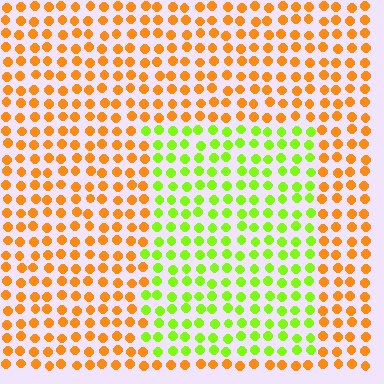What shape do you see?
I see a rectangle.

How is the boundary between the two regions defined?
The boundary is defined purely by a slight shift in hue (about 62 degrees). Spacing, size, and orientation are identical on both sides.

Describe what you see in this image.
The image is filled with small orange elements in a uniform arrangement. A rectangle-shaped region is visible where the elements are tinted to a slightly different hue, forming a subtle color boundary.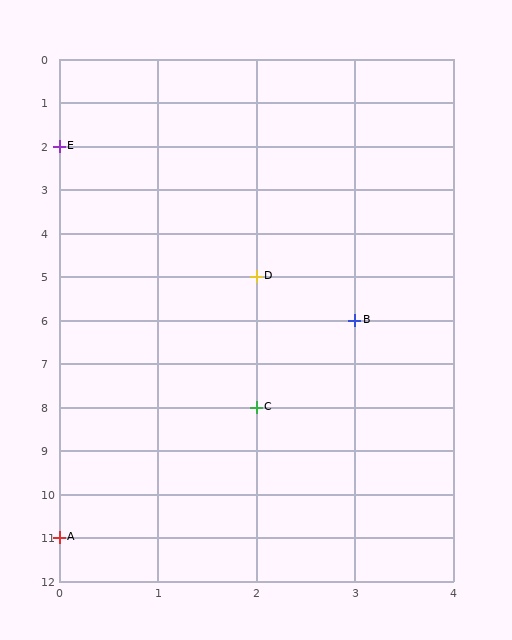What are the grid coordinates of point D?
Point D is at grid coordinates (2, 5).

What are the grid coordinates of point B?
Point B is at grid coordinates (3, 6).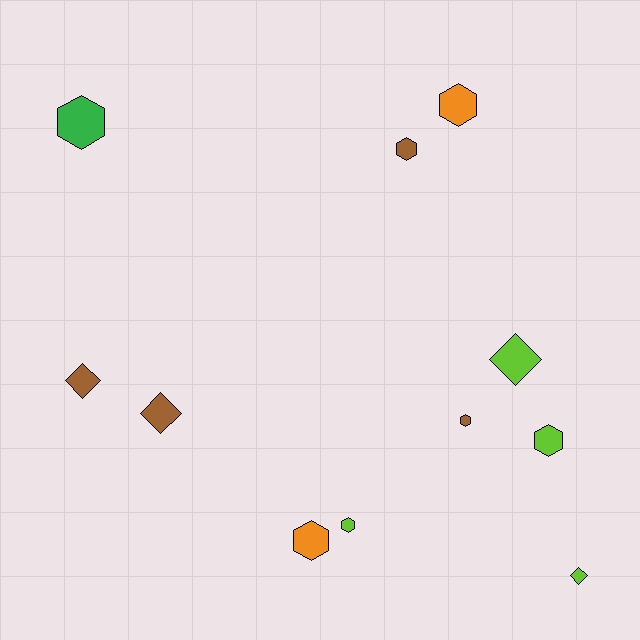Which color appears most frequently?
Brown, with 4 objects.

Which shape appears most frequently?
Hexagon, with 7 objects.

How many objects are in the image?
There are 11 objects.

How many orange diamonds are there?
There are no orange diamonds.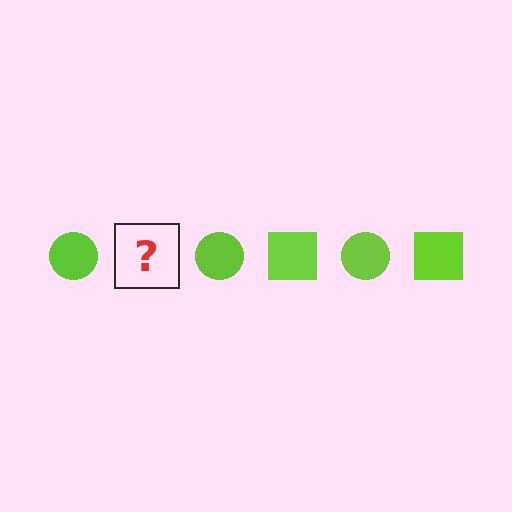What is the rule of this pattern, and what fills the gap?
The rule is that the pattern cycles through circle, square shapes in lime. The gap should be filled with a lime square.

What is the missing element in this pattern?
The missing element is a lime square.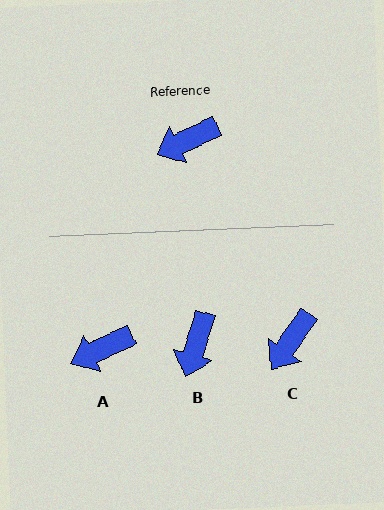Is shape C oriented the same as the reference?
No, it is off by about 31 degrees.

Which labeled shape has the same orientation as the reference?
A.